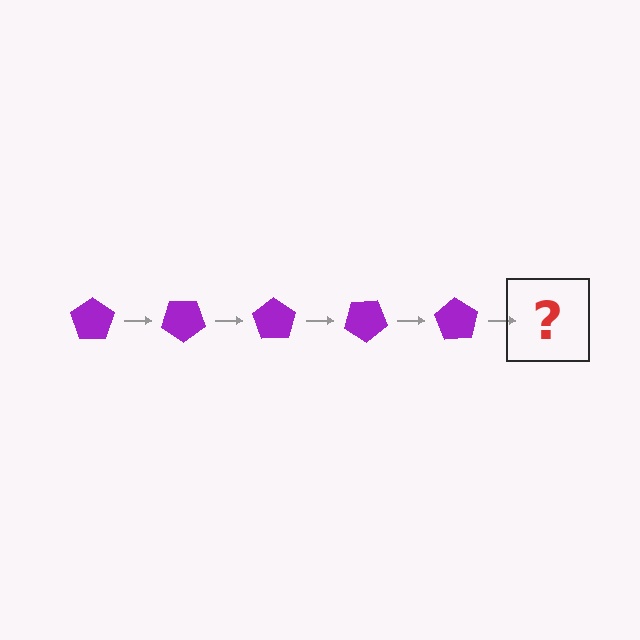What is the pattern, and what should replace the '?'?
The pattern is that the pentagon rotates 35 degrees each step. The '?' should be a purple pentagon rotated 175 degrees.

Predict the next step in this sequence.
The next step is a purple pentagon rotated 175 degrees.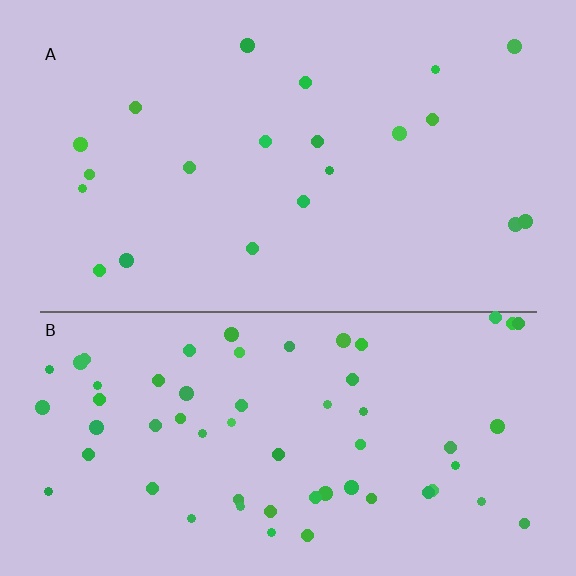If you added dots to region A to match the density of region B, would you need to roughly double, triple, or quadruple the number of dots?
Approximately triple.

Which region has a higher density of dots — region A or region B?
B (the bottom).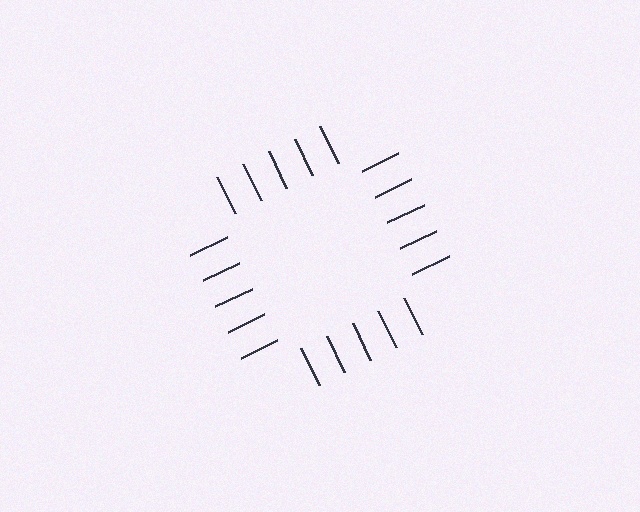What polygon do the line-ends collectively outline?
An illusory square — the line segments terminate on its edges but no continuous stroke is drawn.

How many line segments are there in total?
20 — 5 along each of the 4 edges.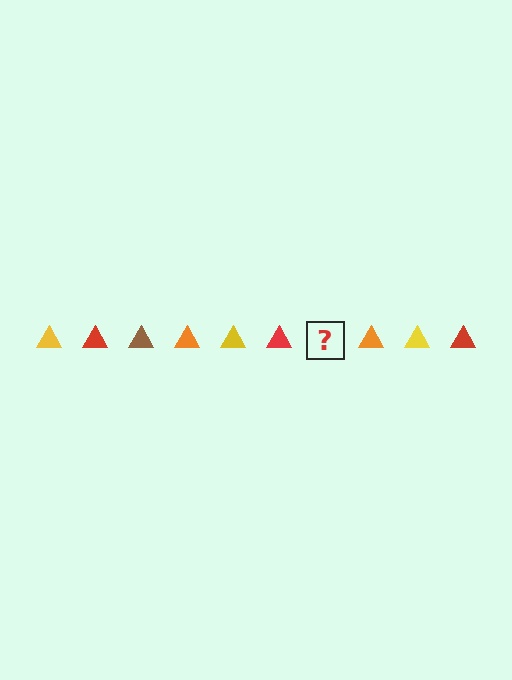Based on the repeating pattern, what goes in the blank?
The blank should be a brown triangle.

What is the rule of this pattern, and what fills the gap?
The rule is that the pattern cycles through yellow, red, brown, orange triangles. The gap should be filled with a brown triangle.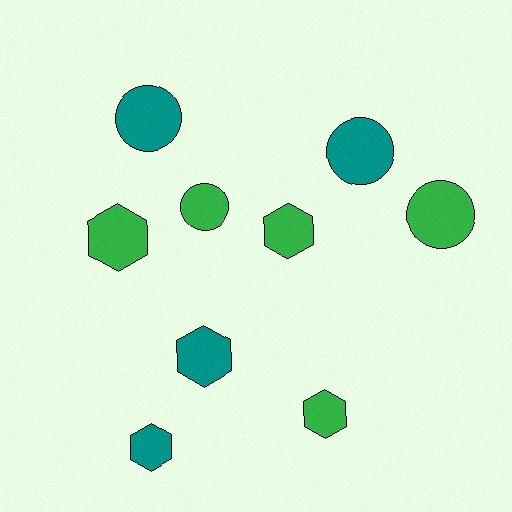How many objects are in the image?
There are 9 objects.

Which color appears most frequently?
Green, with 5 objects.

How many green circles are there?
There are 2 green circles.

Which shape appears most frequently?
Hexagon, with 5 objects.